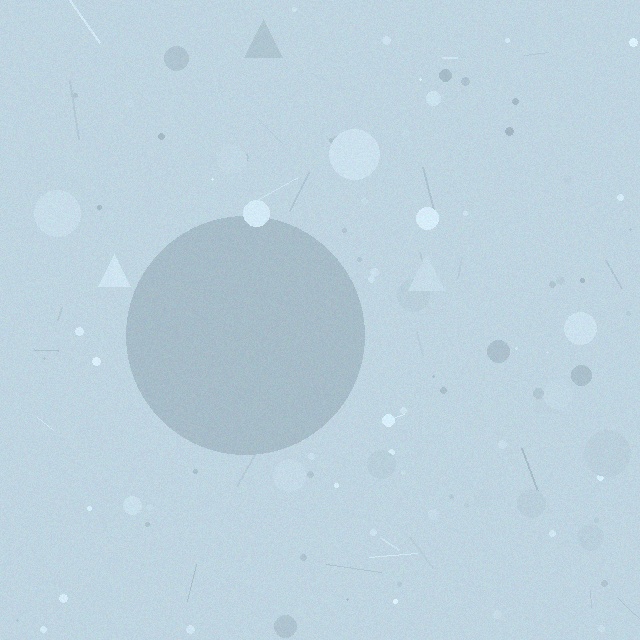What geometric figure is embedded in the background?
A circle is embedded in the background.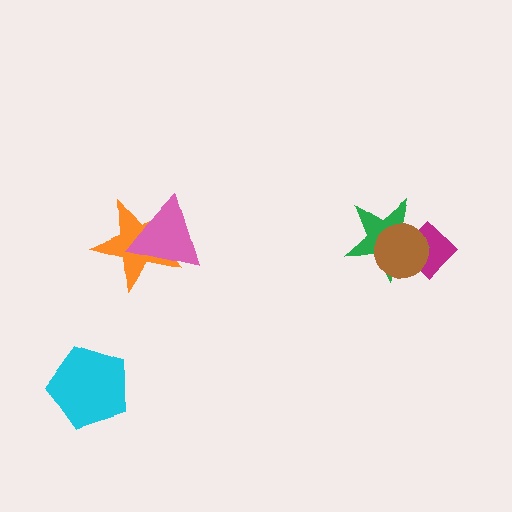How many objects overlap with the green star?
2 objects overlap with the green star.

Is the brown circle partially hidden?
No, no other shape covers it.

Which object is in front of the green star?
The brown circle is in front of the green star.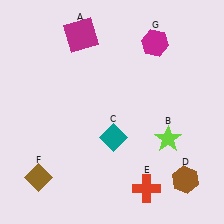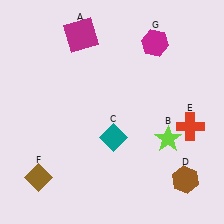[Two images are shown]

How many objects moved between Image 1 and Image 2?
1 object moved between the two images.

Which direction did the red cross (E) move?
The red cross (E) moved up.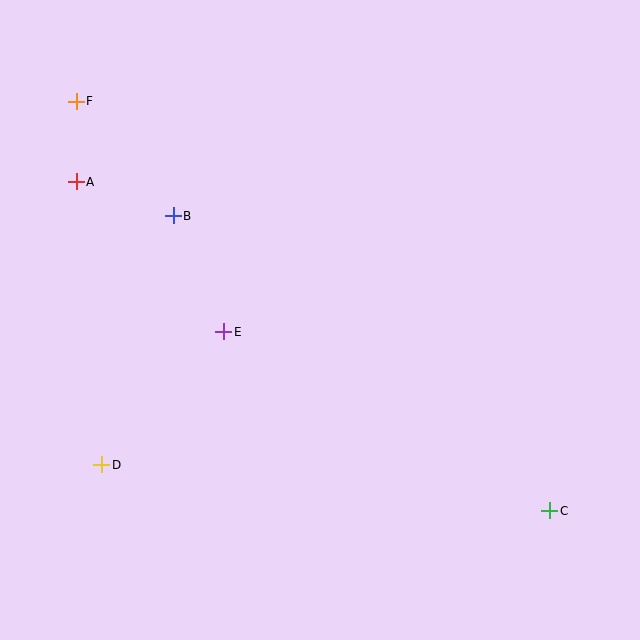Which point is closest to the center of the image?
Point E at (224, 332) is closest to the center.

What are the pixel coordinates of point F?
Point F is at (76, 101).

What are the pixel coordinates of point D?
Point D is at (102, 465).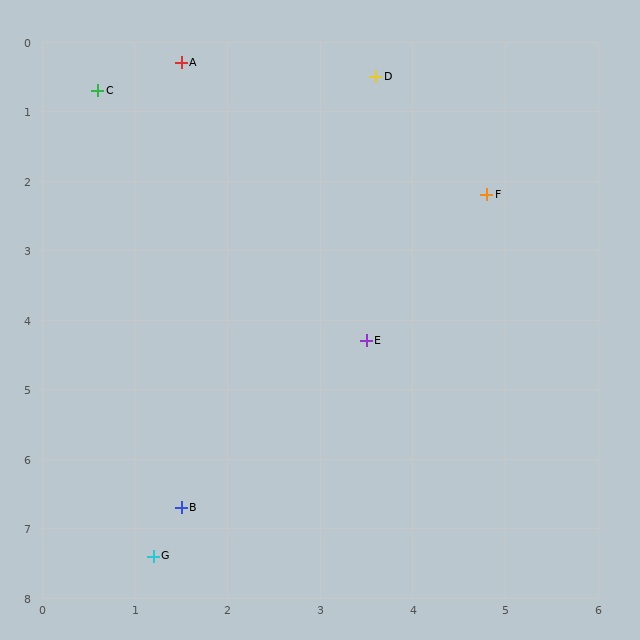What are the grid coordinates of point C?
Point C is at approximately (0.6, 0.7).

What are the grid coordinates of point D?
Point D is at approximately (3.6, 0.5).